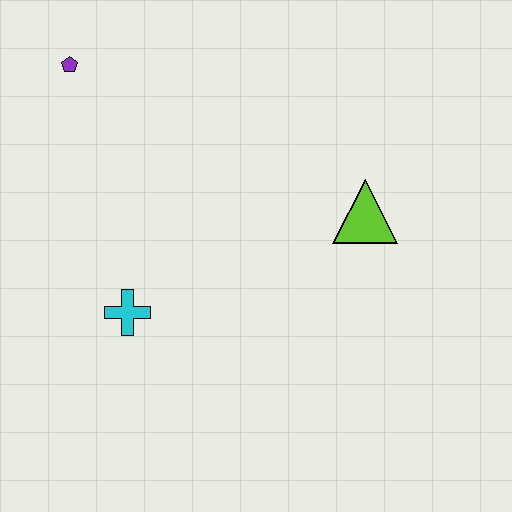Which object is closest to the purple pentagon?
The cyan cross is closest to the purple pentagon.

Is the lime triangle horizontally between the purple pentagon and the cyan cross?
No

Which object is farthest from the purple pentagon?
The lime triangle is farthest from the purple pentagon.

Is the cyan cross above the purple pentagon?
No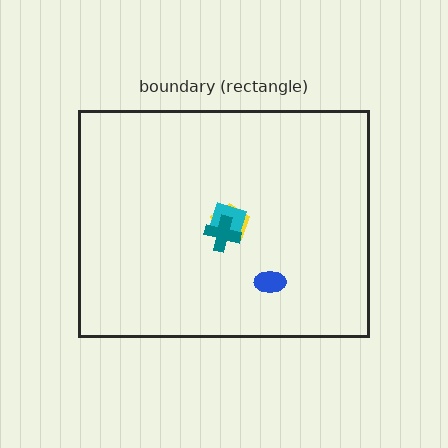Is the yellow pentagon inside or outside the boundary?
Inside.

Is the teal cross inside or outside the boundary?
Inside.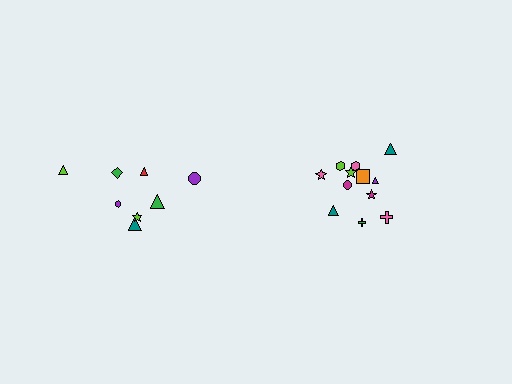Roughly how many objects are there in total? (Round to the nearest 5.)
Roughly 20 objects in total.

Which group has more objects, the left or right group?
The right group.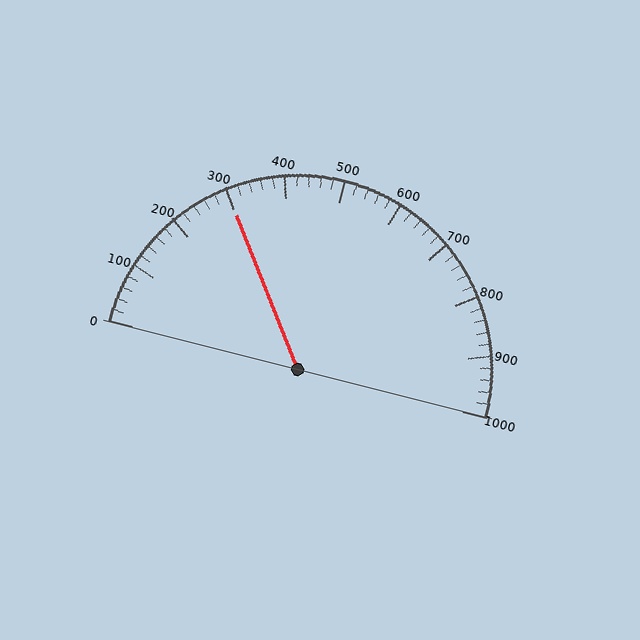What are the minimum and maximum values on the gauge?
The gauge ranges from 0 to 1000.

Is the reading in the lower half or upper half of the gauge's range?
The reading is in the lower half of the range (0 to 1000).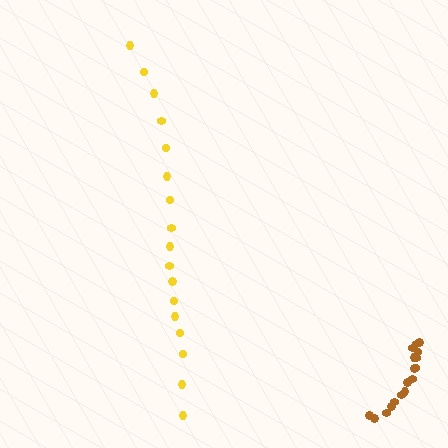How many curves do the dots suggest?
There are 2 distinct paths.